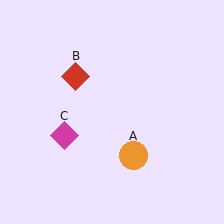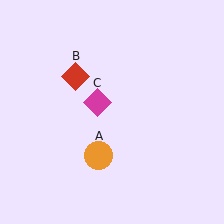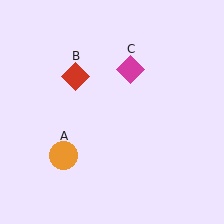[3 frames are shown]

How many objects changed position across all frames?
2 objects changed position: orange circle (object A), magenta diamond (object C).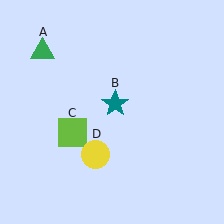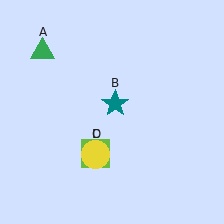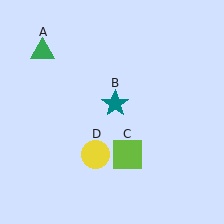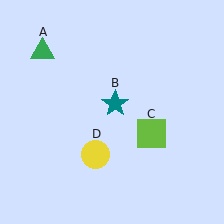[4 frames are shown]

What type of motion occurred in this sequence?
The lime square (object C) rotated counterclockwise around the center of the scene.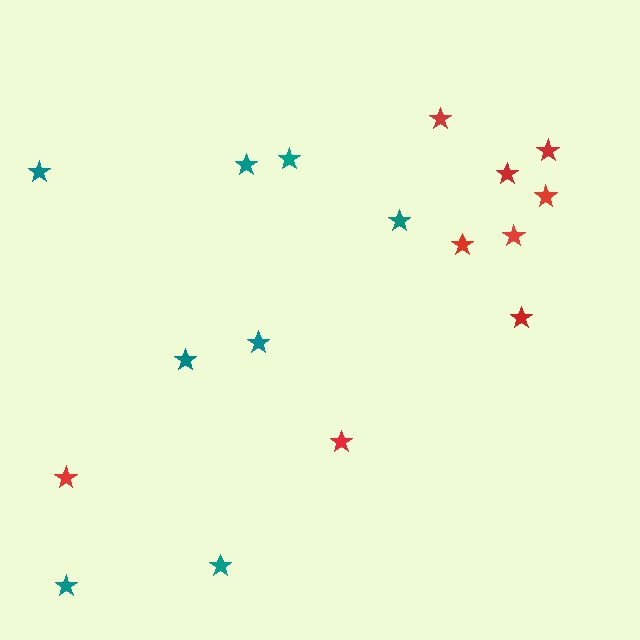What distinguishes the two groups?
There are 2 groups: one group of teal stars (8) and one group of red stars (9).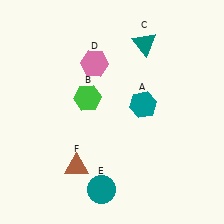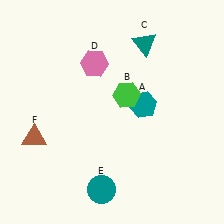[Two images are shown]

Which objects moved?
The objects that moved are: the green hexagon (B), the brown triangle (F).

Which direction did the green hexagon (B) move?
The green hexagon (B) moved right.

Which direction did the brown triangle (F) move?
The brown triangle (F) moved left.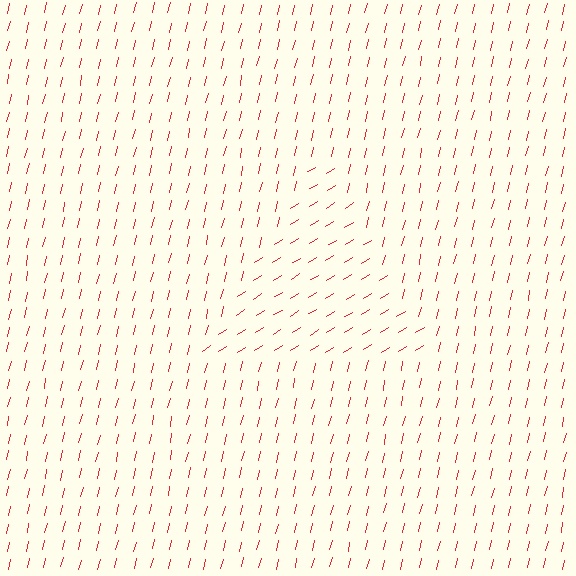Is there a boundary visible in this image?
Yes, there is a texture boundary formed by a change in line orientation.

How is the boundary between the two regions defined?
The boundary is defined purely by a change in line orientation (approximately 45 degrees difference). All lines are the same color and thickness.